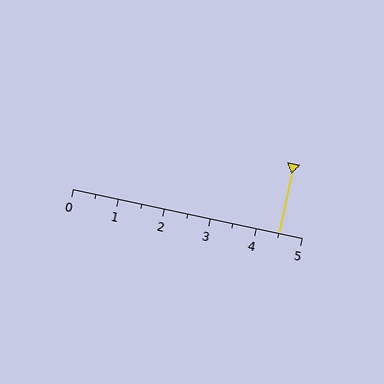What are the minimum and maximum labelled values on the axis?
The axis runs from 0 to 5.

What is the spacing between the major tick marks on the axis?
The major ticks are spaced 1 apart.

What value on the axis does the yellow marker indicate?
The marker indicates approximately 4.5.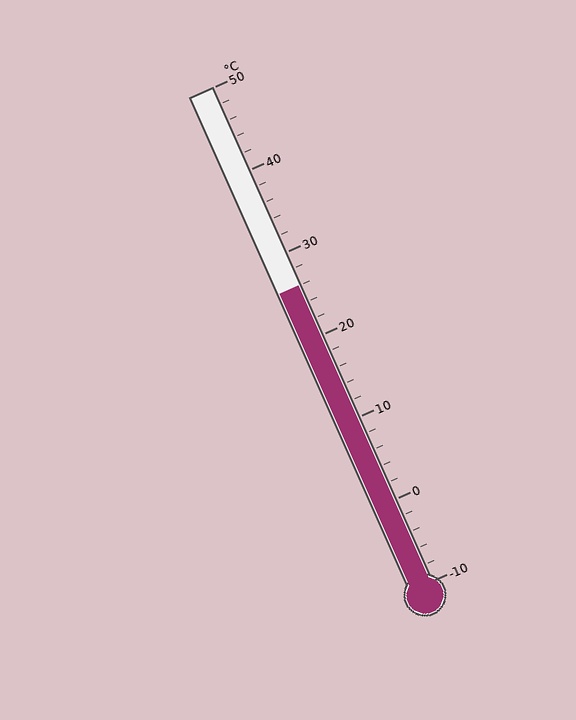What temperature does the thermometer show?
The thermometer shows approximately 26°C.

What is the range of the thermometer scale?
The thermometer scale ranges from -10°C to 50°C.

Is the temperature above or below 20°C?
The temperature is above 20°C.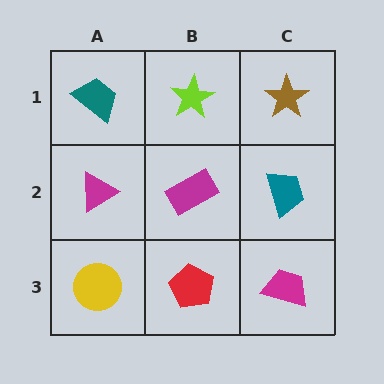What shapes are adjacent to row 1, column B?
A magenta rectangle (row 2, column B), a teal trapezoid (row 1, column A), a brown star (row 1, column C).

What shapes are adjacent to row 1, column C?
A teal trapezoid (row 2, column C), a lime star (row 1, column B).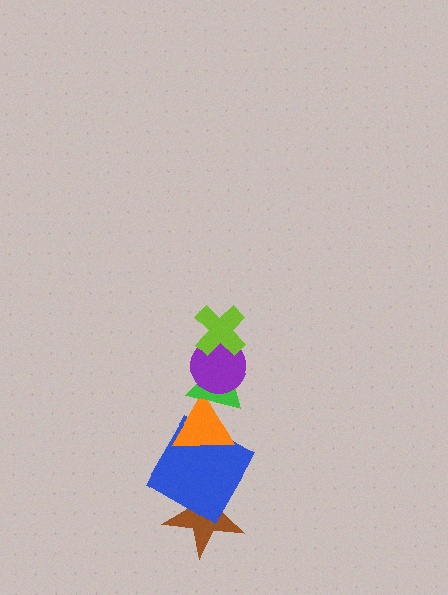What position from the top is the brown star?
The brown star is 6th from the top.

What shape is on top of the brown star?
The blue square is on top of the brown star.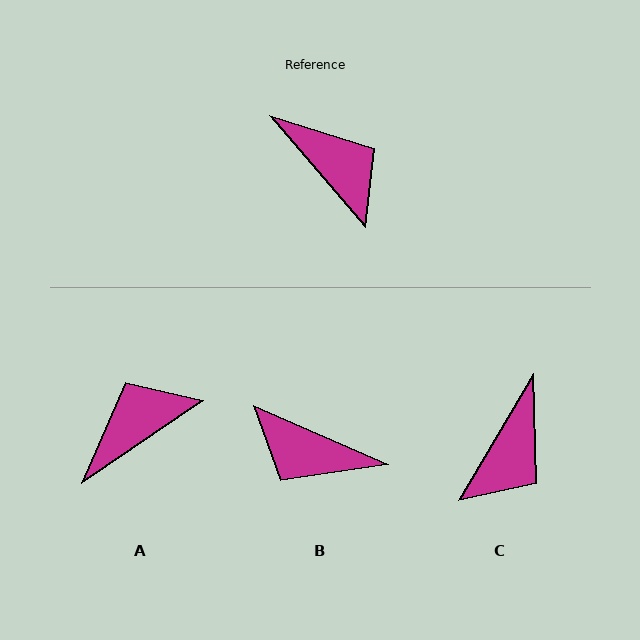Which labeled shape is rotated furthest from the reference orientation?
B, about 154 degrees away.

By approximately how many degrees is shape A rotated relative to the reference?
Approximately 84 degrees counter-clockwise.